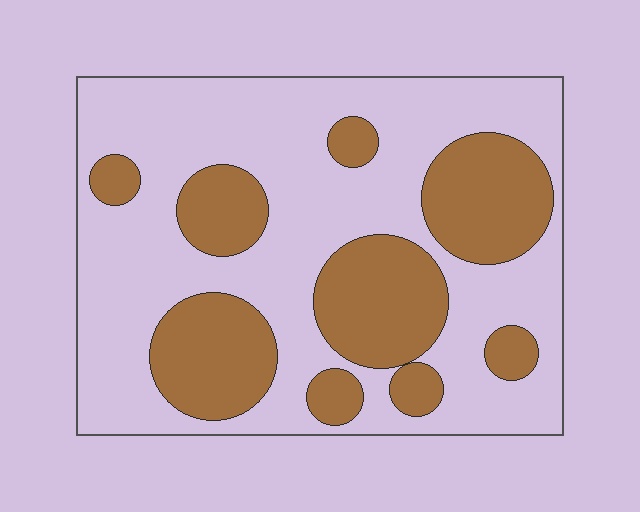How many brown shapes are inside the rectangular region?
9.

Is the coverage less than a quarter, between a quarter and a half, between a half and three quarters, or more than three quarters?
Between a quarter and a half.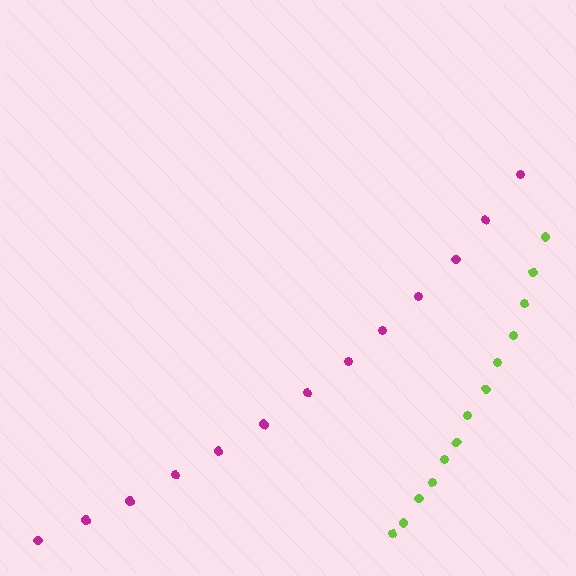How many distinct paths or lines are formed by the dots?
There are 2 distinct paths.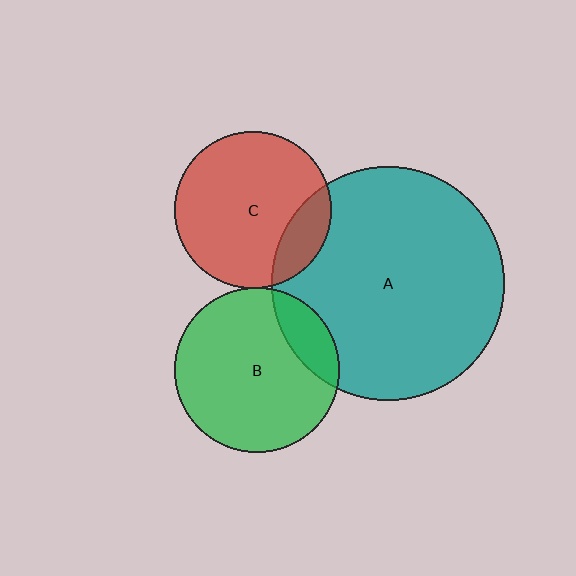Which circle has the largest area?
Circle A (teal).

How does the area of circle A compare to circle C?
Approximately 2.2 times.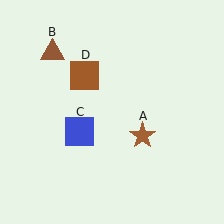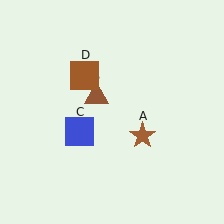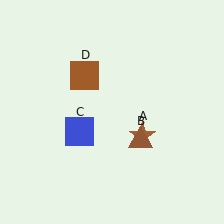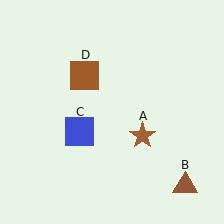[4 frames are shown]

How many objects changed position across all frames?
1 object changed position: brown triangle (object B).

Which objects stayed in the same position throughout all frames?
Brown star (object A) and blue square (object C) and brown square (object D) remained stationary.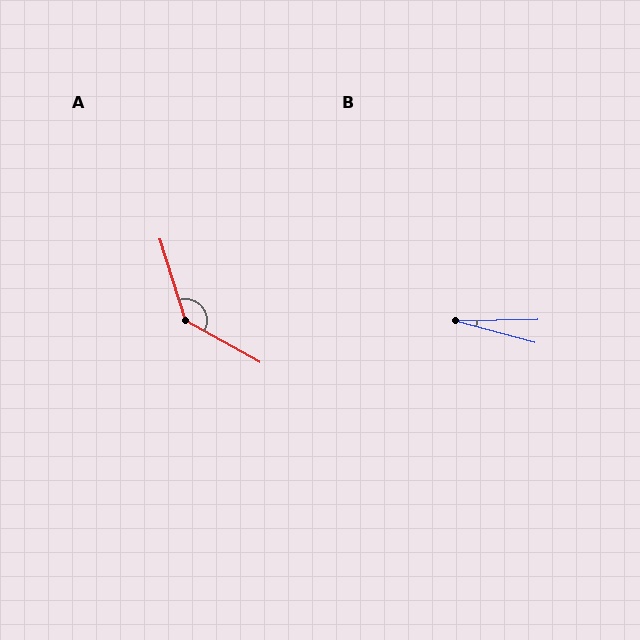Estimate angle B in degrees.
Approximately 16 degrees.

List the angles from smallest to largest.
B (16°), A (136°).